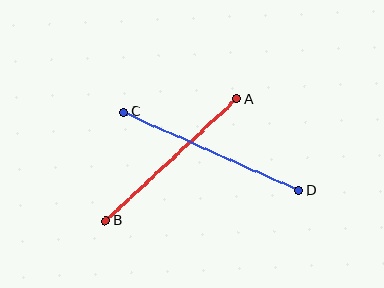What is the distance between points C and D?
The distance is approximately 192 pixels.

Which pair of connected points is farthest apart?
Points C and D are farthest apart.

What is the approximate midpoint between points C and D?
The midpoint is at approximately (211, 151) pixels.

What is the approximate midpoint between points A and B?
The midpoint is at approximately (171, 160) pixels.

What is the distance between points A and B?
The distance is approximately 179 pixels.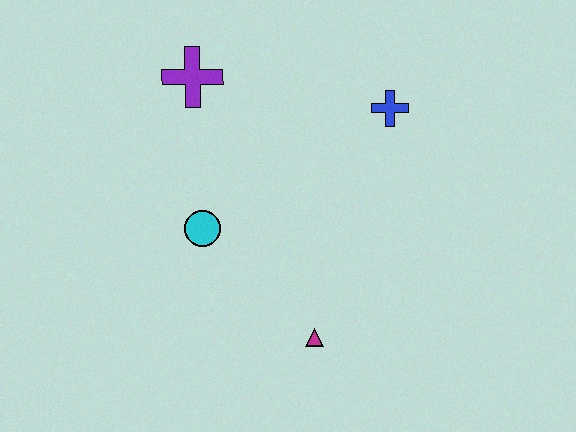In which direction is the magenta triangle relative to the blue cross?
The magenta triangle is below the blue cross.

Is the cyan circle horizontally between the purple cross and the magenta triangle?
Yes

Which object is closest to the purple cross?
The cyan circle is closest to the purple cross.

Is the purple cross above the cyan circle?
Yes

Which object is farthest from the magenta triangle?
The purple cross is farthest from the magenta triangle.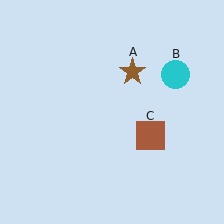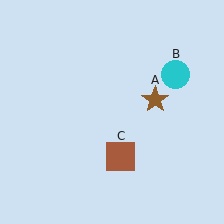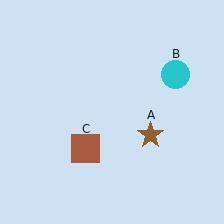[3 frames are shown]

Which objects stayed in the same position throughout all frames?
Cyan circle (object B) remained stationary.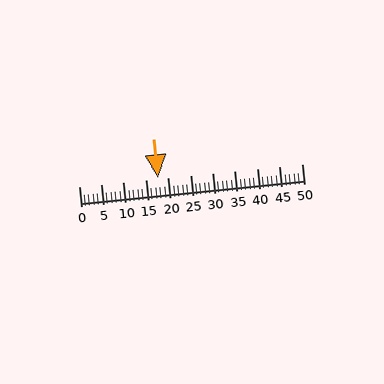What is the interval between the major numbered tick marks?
The major tick marks are spaced 5 units apart.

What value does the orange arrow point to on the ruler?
The orange arrow points to approximately 18.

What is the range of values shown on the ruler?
The ruler shows values from 0 to 50.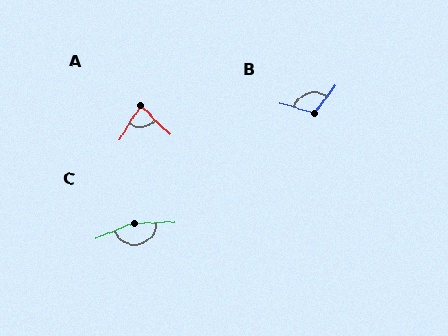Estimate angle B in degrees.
Approximately 111 degrees.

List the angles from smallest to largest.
A (77°), B (111°), C (160°).